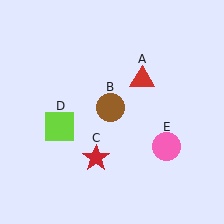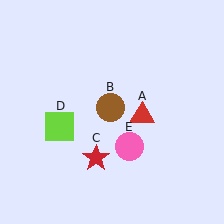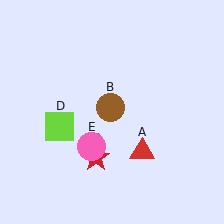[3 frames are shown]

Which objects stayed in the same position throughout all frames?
Brown circle (object B) and red star (object C) and lime square (object D) remained stationary.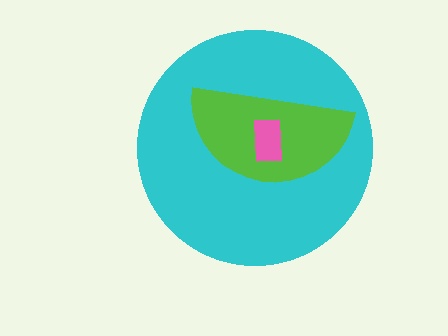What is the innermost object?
The pink rectangle.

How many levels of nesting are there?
3.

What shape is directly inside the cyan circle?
The lime semicircle.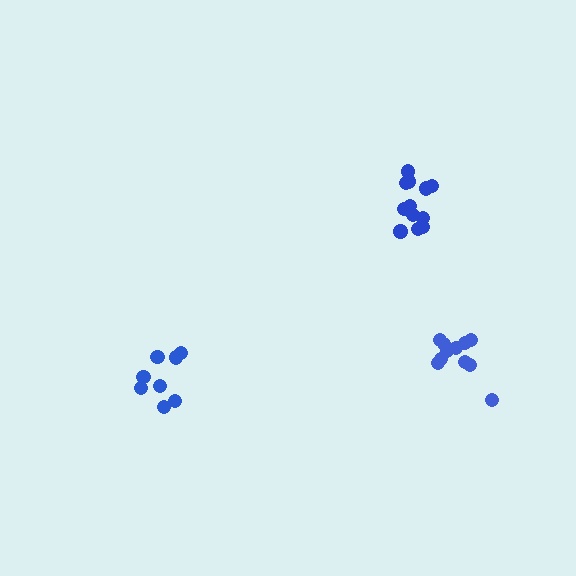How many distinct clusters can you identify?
There are 3 distinct clusters.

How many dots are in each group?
Group 1: 11 dots, Group 2: 8 dots, Group 3: 12 dots (31 total).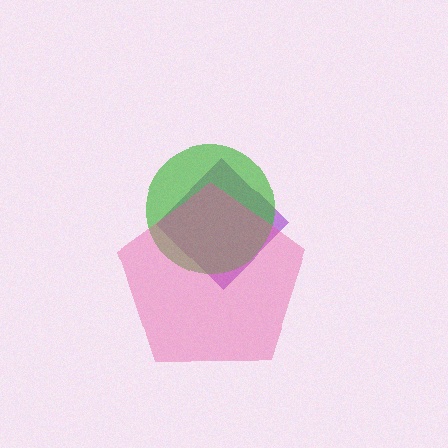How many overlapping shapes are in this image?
There are 3 overlapping shapes in the image.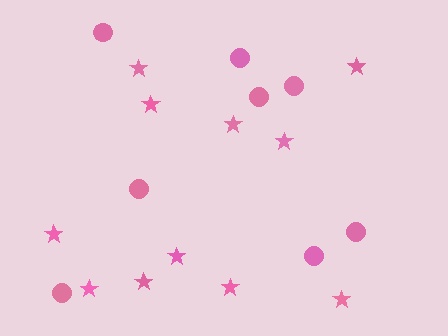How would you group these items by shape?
There are 2 groups: one group of circles (8) and one group of stars (11).